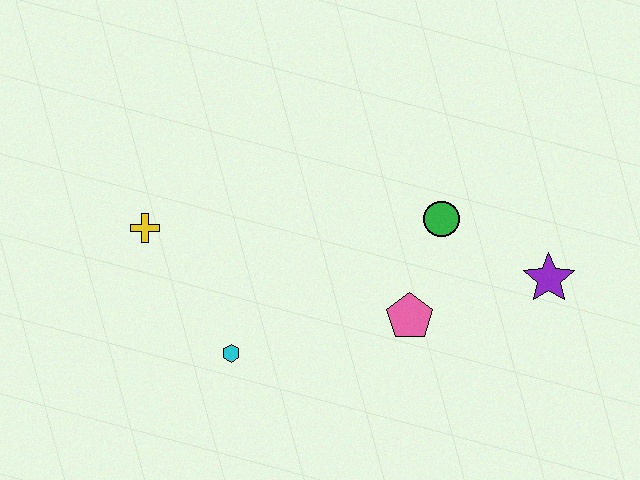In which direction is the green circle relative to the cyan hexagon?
The green circle is to the right of the cyan hexagon.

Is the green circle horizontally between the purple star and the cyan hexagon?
Yes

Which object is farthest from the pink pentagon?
The yellow cross is farthest from the pink pentagon.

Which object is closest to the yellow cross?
The cyan hexagon is closest to the yellow cross.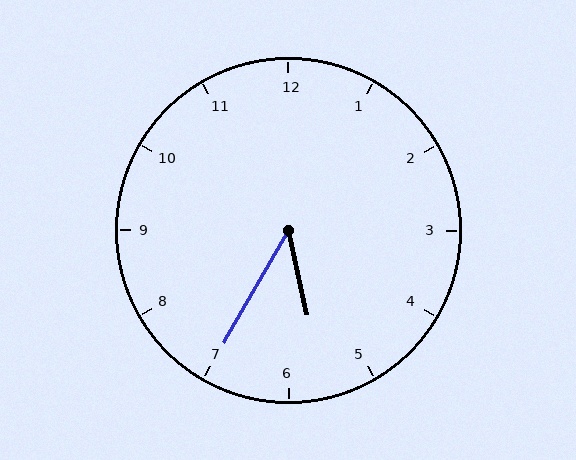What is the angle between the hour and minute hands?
Approximately 42 degrees.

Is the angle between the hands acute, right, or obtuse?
It is acute.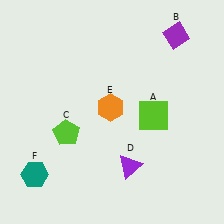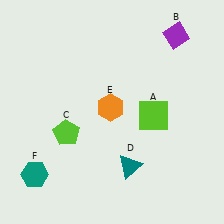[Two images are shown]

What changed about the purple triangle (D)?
In Image 1, D is purple. In Image 2, it changed to teal.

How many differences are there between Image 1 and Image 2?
There is 1 difference between the two images.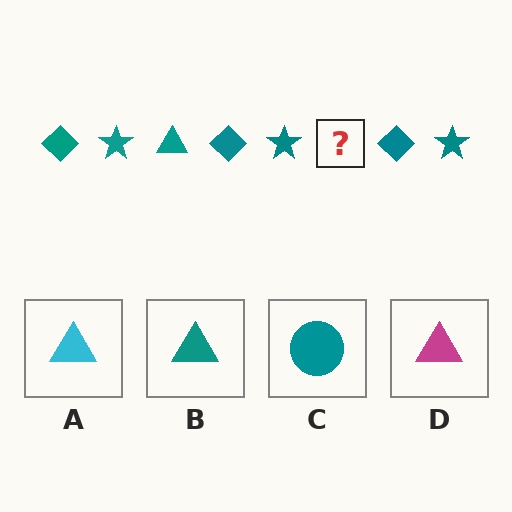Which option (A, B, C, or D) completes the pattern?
B.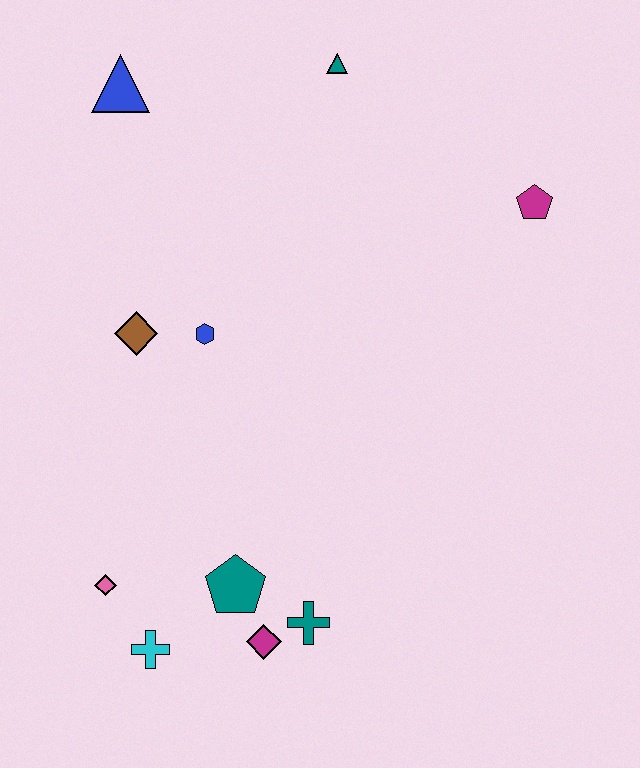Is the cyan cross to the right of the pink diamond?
Yes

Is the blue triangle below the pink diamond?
No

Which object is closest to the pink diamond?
The cyan cross is closest to the pink diamond.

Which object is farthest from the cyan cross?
The teal triangle is farthest from the cyan cross.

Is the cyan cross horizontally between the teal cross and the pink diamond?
Yes